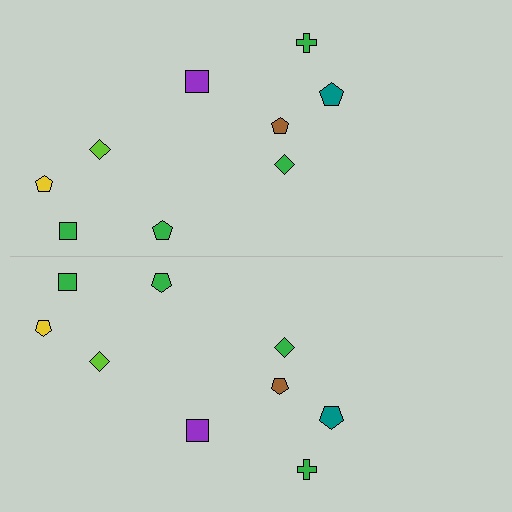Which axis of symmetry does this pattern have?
The pattern has a horizontal axis of symmetry running through the center of the image.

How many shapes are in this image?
There are 18 shapes in this image.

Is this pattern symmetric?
Yes, this pattern has bilateral (reflection) symmetry.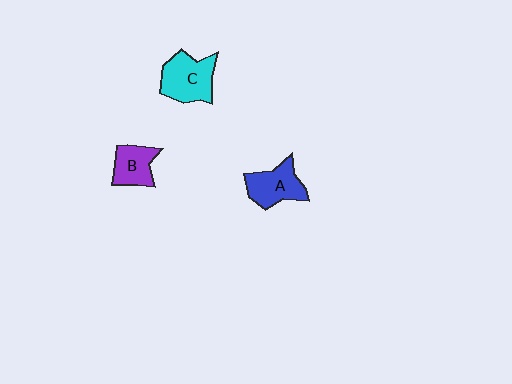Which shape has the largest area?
Shape C (cyan).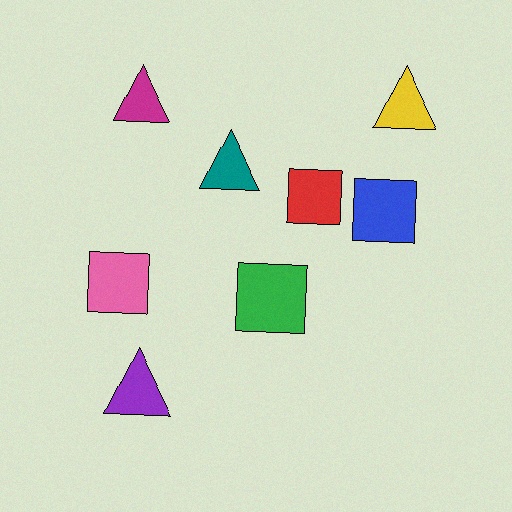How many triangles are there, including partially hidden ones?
There are 4 triangles.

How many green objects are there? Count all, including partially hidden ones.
There is 1 green object.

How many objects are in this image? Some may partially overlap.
There are 8 objects.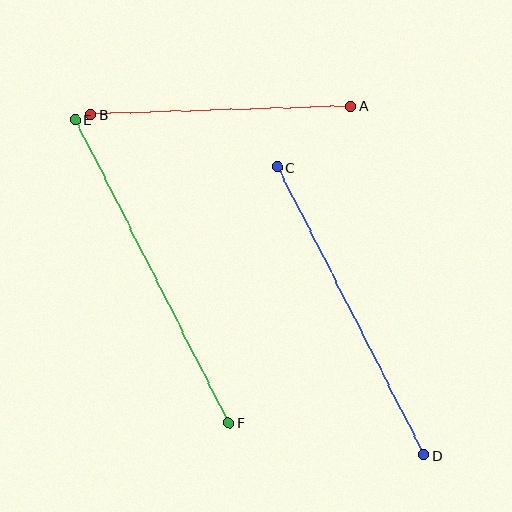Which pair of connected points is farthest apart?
Points E and F are farthest apart.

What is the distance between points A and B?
The distance is approximately 260 pixels.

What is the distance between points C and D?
The distance is approximately 323 pixels.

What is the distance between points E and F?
The distance is approximately 339 pixels.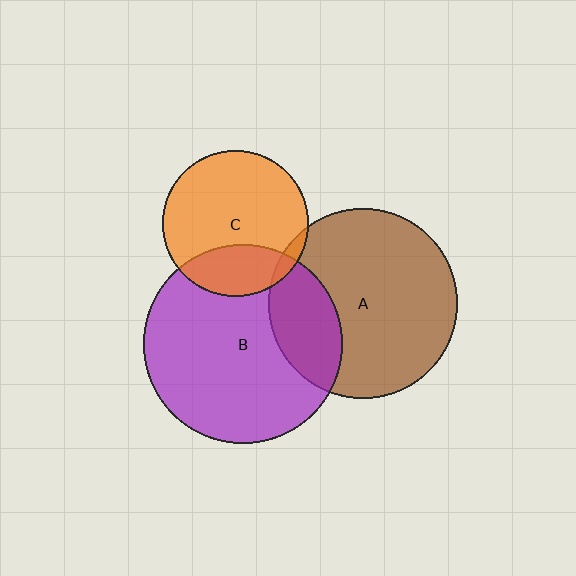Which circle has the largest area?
Circle B (purple).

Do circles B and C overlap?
Yes.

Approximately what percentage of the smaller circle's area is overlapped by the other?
Approximately 25%.